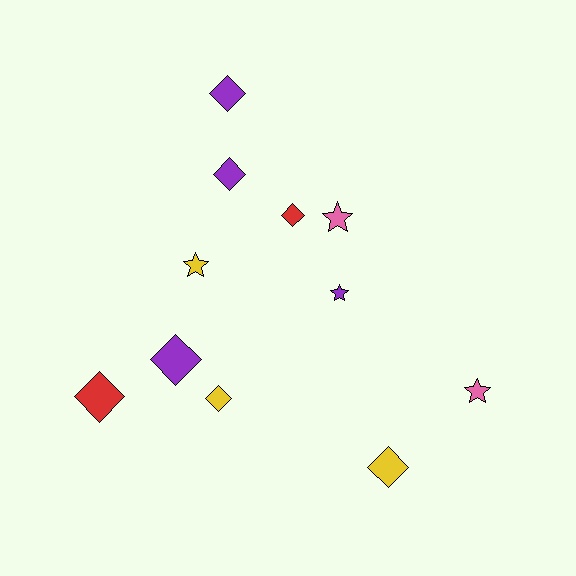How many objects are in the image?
There are 11 objects.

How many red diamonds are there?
There are 2 red diamonds.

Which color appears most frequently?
Purple, with 4 objects.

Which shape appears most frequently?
Diamond, with 7 objects.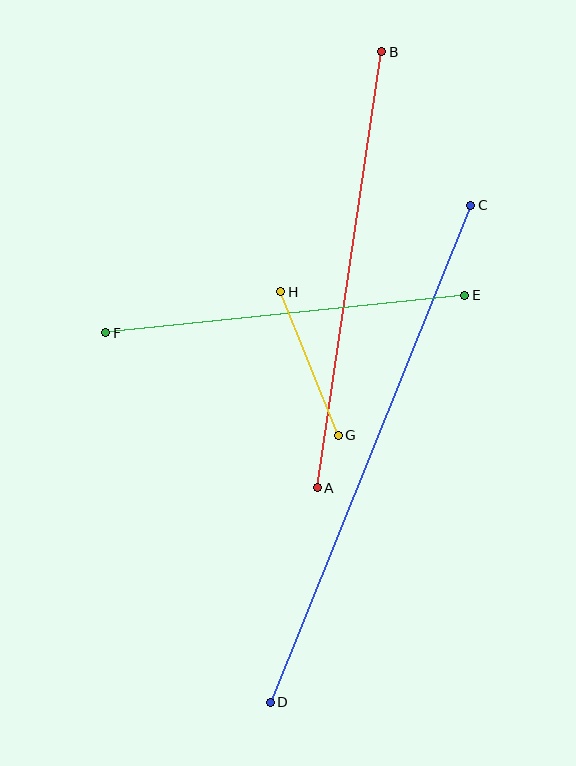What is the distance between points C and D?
The distance is approximately 536 pixels.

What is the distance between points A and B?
The distance is approximately 441 pixels.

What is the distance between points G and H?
The distance is approximately 154 pixels.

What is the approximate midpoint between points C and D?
The midpoint is at approximately (370, 454) pixels.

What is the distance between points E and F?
The distance is approximately 361 pixels.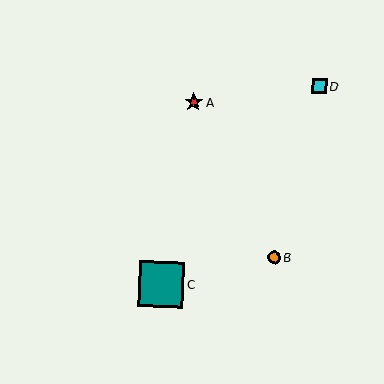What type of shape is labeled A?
Shape A is a red star.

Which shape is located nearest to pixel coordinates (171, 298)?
The teal square (labeled C) at (161, 284) is nearest to that location.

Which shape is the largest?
The teal square (labeled C) is the largest.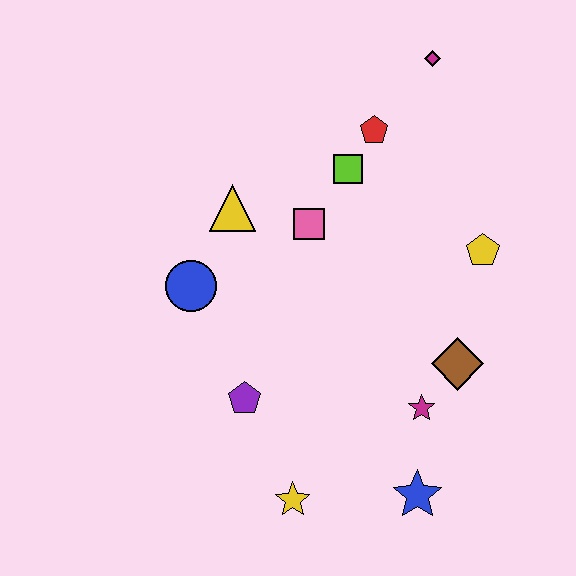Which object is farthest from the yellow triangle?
The blue star is farthest from the yellow triangle.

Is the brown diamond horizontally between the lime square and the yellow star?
No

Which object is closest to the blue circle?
The yellow triangle is closest to the blue circle.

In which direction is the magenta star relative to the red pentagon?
The magenta star is below the red pentagon.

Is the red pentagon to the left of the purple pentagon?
No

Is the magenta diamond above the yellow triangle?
Yes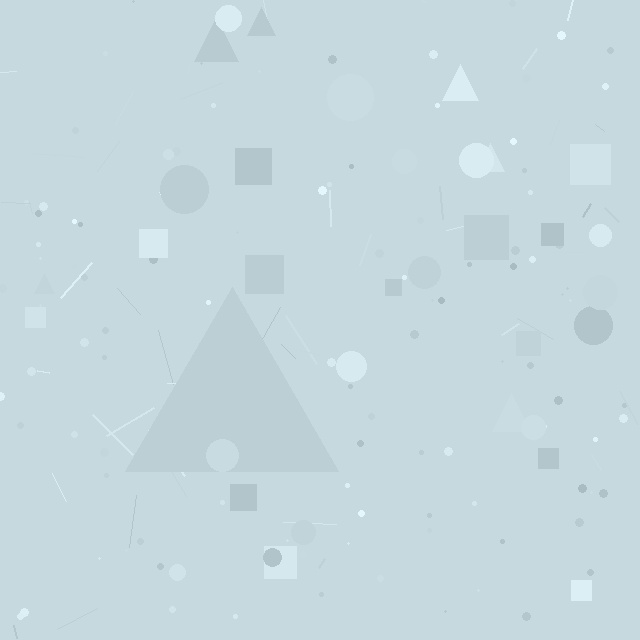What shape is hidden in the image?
A triangle is hidden in the image.